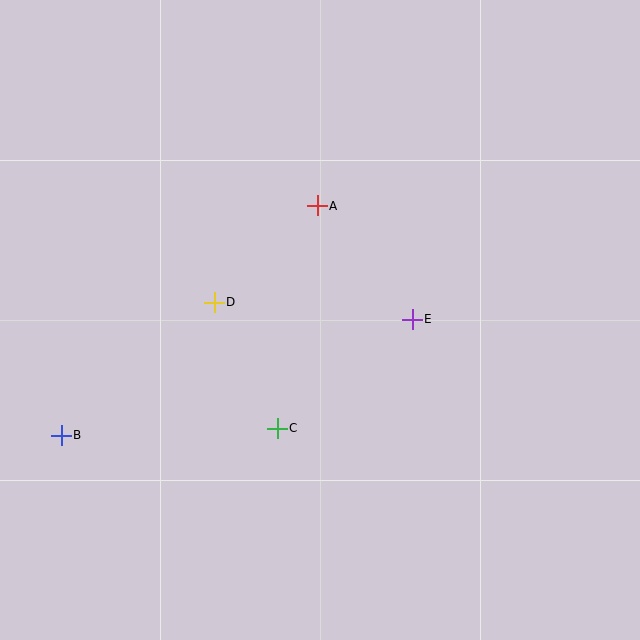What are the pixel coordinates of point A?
Point A is at (317, 206).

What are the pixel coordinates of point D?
Point D is at (214, 302).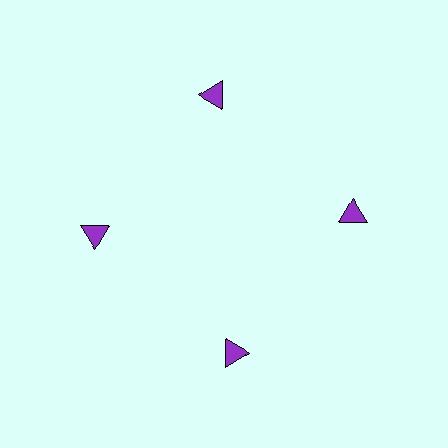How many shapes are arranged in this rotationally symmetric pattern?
There are 4 shapes, arranged in 4 groups of 1.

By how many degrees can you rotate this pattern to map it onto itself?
The pattern maps onto itself every 90 degrees of rotation.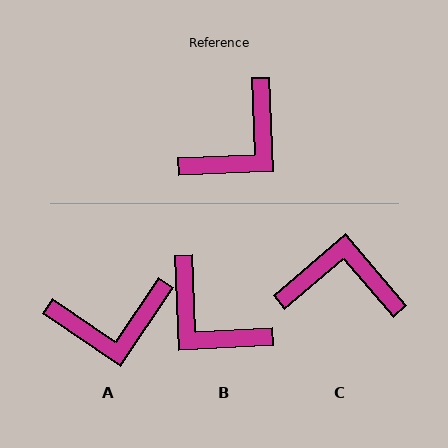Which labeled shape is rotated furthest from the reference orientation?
C, about 128 degrees away.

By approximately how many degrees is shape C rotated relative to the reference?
Approximately 128 degrees counter-clockwise.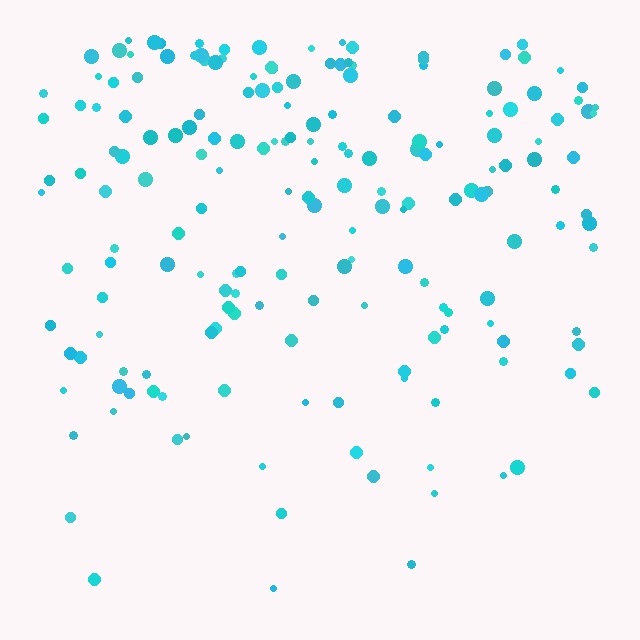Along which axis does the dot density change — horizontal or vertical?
Vertical.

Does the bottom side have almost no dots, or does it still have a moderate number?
Still a moderate number, just noticeably fewer than the top.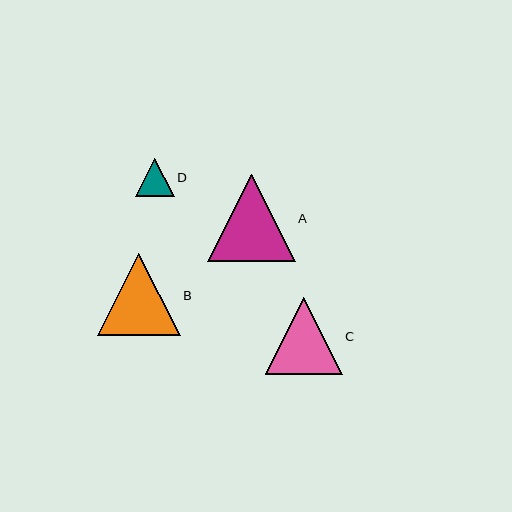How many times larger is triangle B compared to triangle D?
Triangle B is approximately 2.1 times the size of triangle D.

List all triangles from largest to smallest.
From largest to smallest: A, B, C, D.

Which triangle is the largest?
Triangle A is the largest with a size of approximately 87 pixels.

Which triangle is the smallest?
Triangle D is the smallest with a size of approximately 39 pixels.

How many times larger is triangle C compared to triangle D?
Triangle C is approximately 2.0 times the size of triangle D.